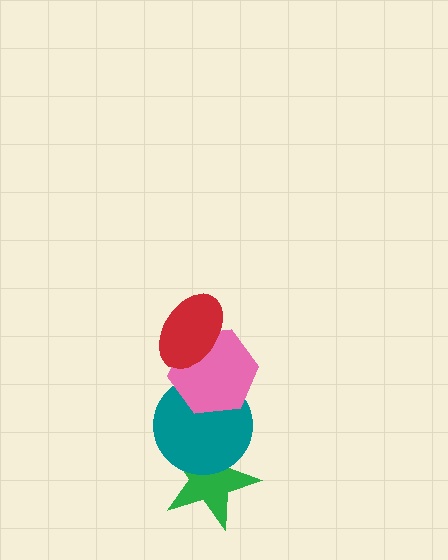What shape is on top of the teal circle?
The pink hexagon is on top of the teal circle.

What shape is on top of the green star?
The teal circle is on top of the green star.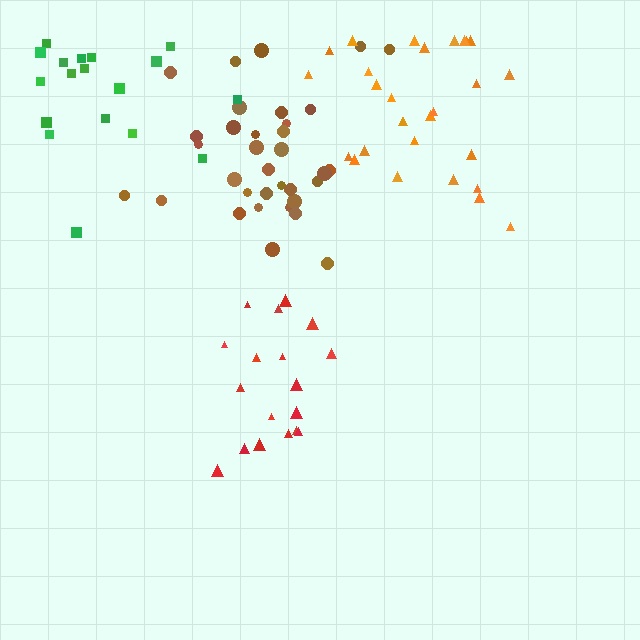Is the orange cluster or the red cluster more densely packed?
Orange.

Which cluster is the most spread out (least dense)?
Green.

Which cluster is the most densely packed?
Brown.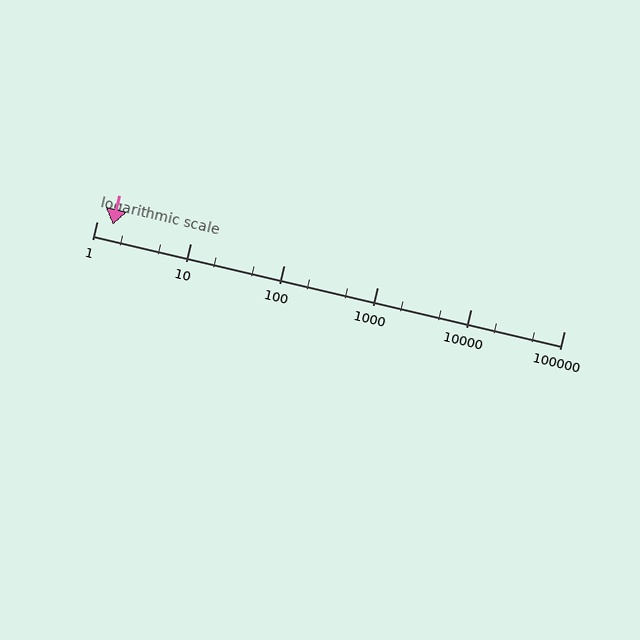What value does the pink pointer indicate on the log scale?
The pointer indicates approximately 1.5.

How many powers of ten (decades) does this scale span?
The scale spans 5 decades, from 1 to 100000.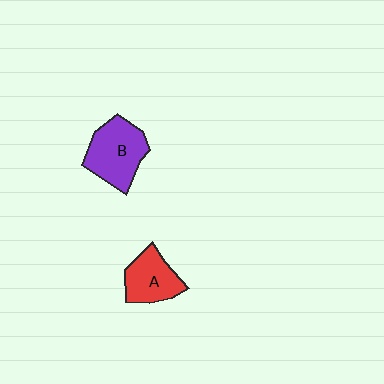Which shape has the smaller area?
Shape A (red).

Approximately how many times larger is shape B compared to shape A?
Approximately 1.3 times.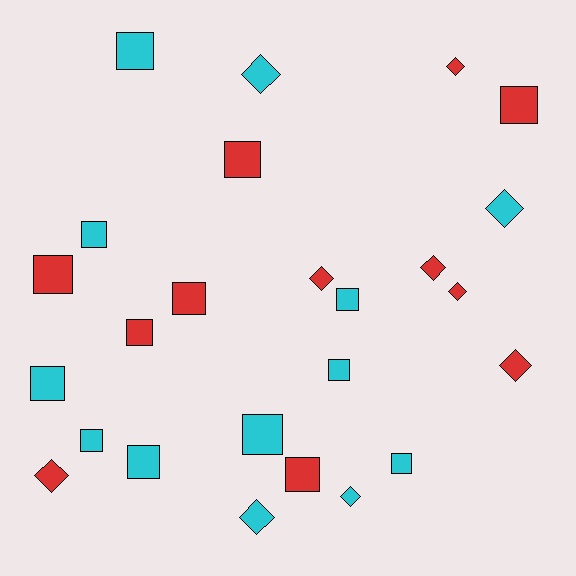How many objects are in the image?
There are 25 objects.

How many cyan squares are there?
There are 9 cyan squares.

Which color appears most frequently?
Cyan, with 13 objects.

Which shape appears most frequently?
Square, with 15 objects.